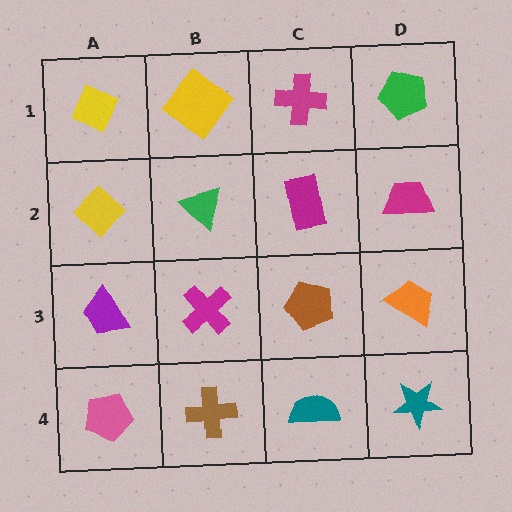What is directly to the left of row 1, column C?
A yellow diamond.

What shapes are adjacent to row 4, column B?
A magenta cross (row 3, column B), a pink pentagon (row 4, column A), a teal semicircle (row 4, column C).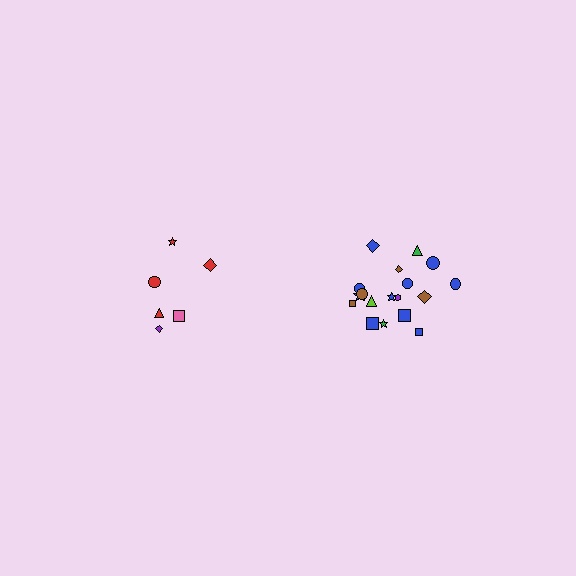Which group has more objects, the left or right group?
The right group.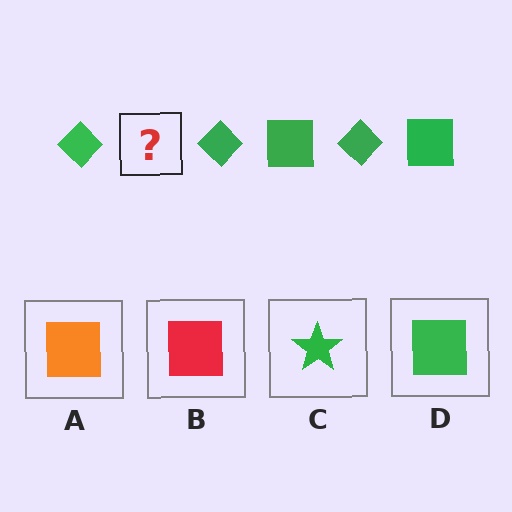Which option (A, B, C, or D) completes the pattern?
D.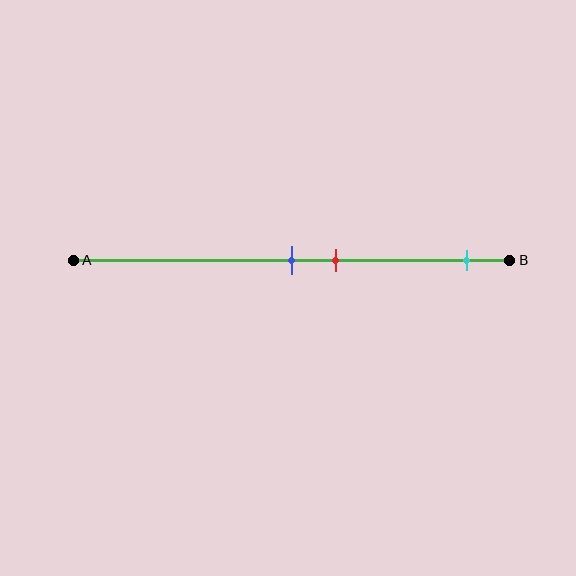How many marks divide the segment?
There are 3 marks dividing the segment.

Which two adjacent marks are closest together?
The blue and red marks are the closest adjacent pair.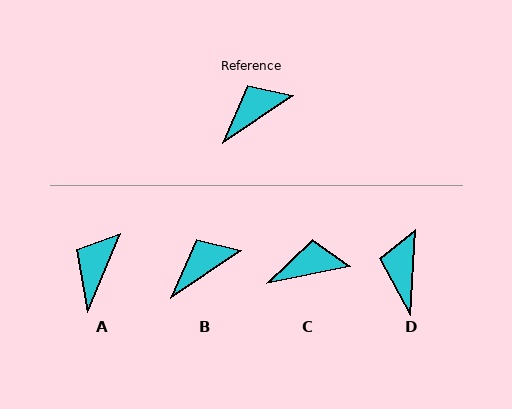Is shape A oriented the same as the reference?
No, it is off by about 33 degrees.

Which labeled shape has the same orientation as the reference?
B.